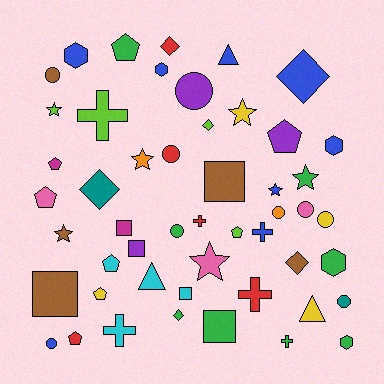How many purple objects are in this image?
There are 3 purple objects.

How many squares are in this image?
There are 6 squares.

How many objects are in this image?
There are 50 objects.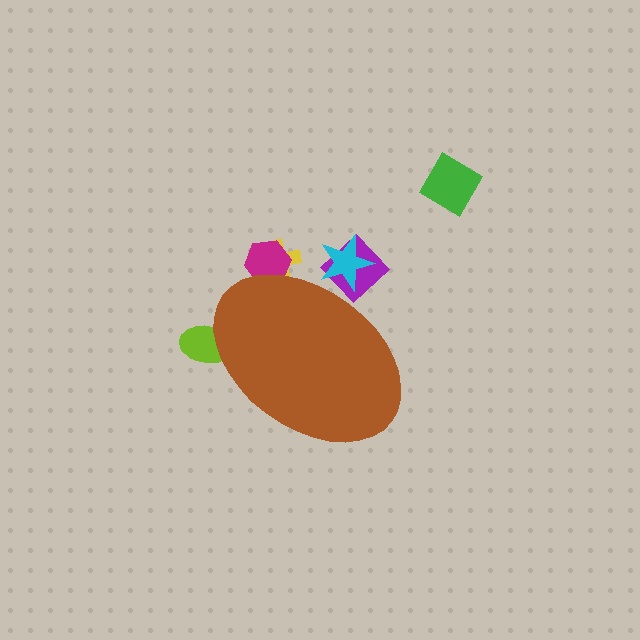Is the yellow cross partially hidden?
Yes, the yellow cross is partially hidden behind the brown ellipse.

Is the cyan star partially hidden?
Yes, the cyan star is partially hidden behind the brown ellipse.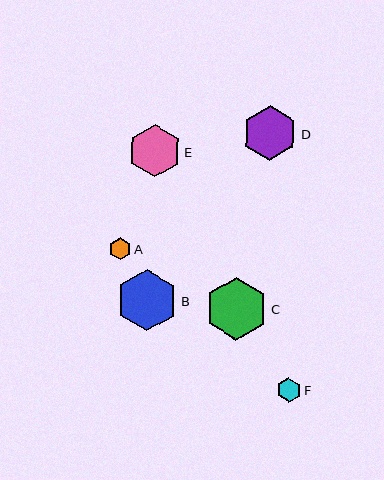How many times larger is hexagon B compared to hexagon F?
Hexagon B is approximately 2.6 times the size of hexagon F.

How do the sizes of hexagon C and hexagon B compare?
Hexagon C and hexagon B are approximately the same size.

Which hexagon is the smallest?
Hexagon A is the smallest with a size of approximately 22 pixels.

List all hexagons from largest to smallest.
From largest to smallest: C, B, D, E, F, A.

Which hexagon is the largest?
Hexagon C is the largest with a size of approximately 62 pixels.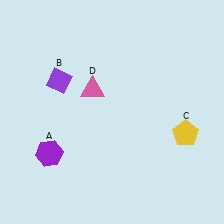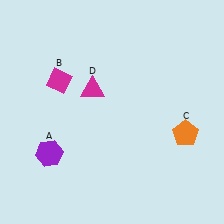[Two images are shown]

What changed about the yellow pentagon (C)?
In Image 1, C is yellow. In Image 2, it changed to orange.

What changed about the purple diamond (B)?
In Image 1, B is purple. In Image 2, it changed to magenta.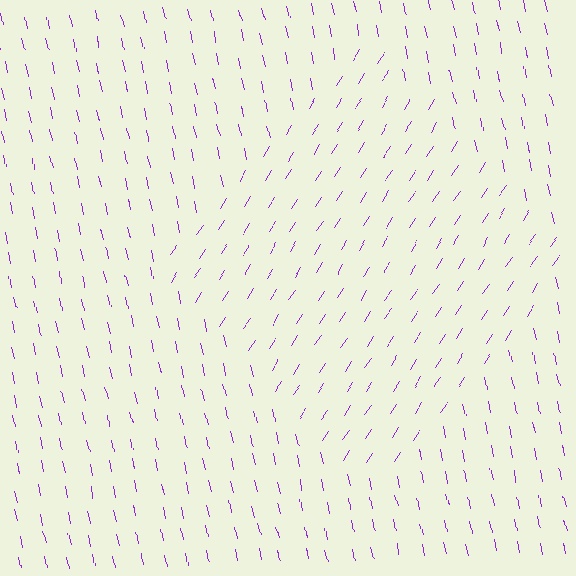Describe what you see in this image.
The image is filled with small purple line segments. A diamond region in the image has lines oriented differently from the surrounding lines, creating a visible texture boundary.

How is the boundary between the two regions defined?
The boundary is defined purely by a change in line orientation (approximately 45 degrees difference). All lines are the same color and thickness.